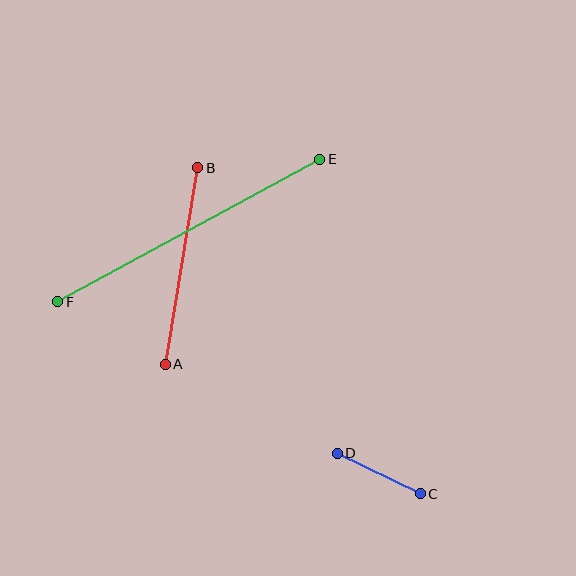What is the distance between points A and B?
The distance is approximately 199 pixels.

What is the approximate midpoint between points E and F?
The midpoint is at approximately (189, 230) pixels.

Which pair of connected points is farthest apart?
Points E and F are farthest apart.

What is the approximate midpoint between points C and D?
The midpoint is at approximately (379, 473) pixels.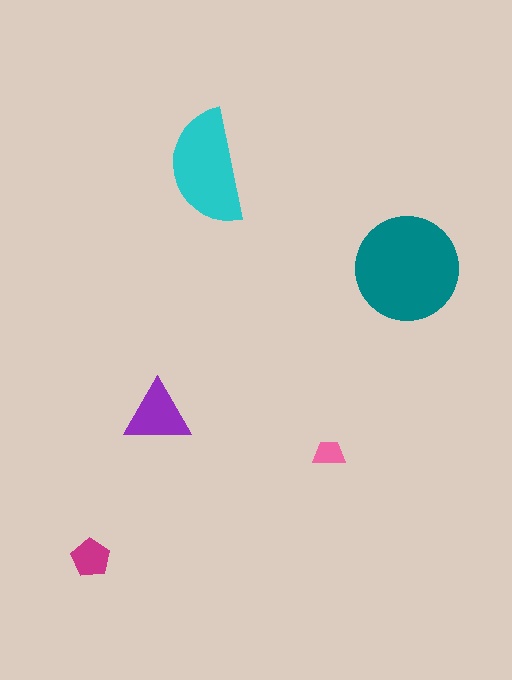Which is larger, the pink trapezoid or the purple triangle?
The purple triangle.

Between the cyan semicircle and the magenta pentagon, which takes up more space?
The cyan semicircle.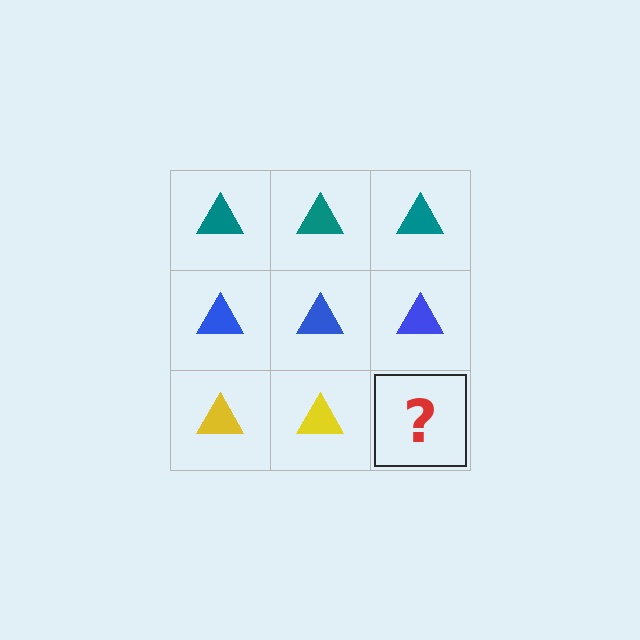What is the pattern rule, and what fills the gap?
The rule is that each row has a consistent color. The gap should be filled with a yellow triangle.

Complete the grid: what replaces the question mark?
The question mark should be replaced with a yellow triangle.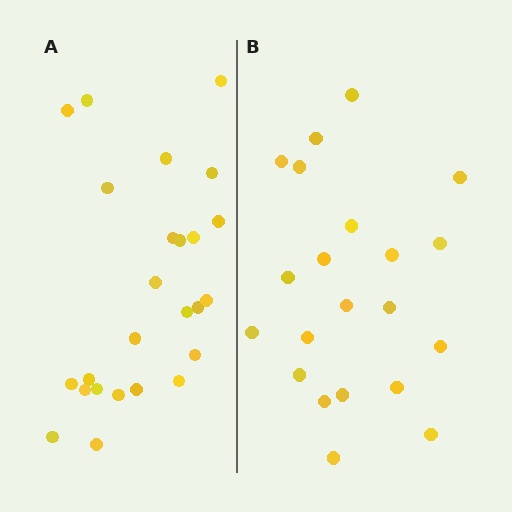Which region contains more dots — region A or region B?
Region A (the left region) has more dots.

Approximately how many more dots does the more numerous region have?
Region A has about 4 more dots than region B.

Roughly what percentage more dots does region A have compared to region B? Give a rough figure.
About 20% more.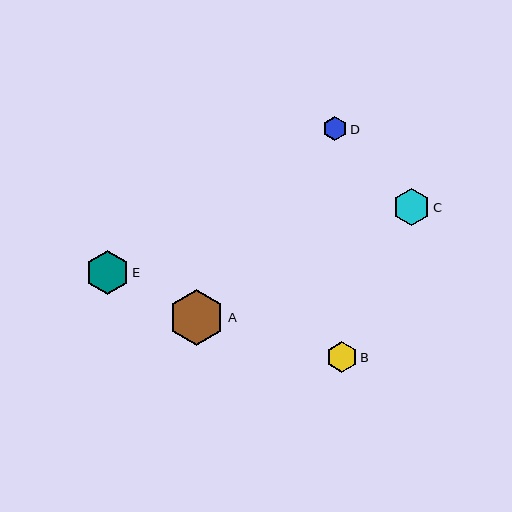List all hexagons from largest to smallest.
From largest to smallest: A, E, C, B, D.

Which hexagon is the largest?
Hexagon A is the largest with a size of approximately 56 pixels.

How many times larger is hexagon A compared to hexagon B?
Hexagon A is approximately 1.8 times the size of hexagon B.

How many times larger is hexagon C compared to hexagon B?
Hexagon C is approximately 1.2 times the size of hexagon B.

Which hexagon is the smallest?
Hexagon D is the smallest with a size of approximately 24 pixels.